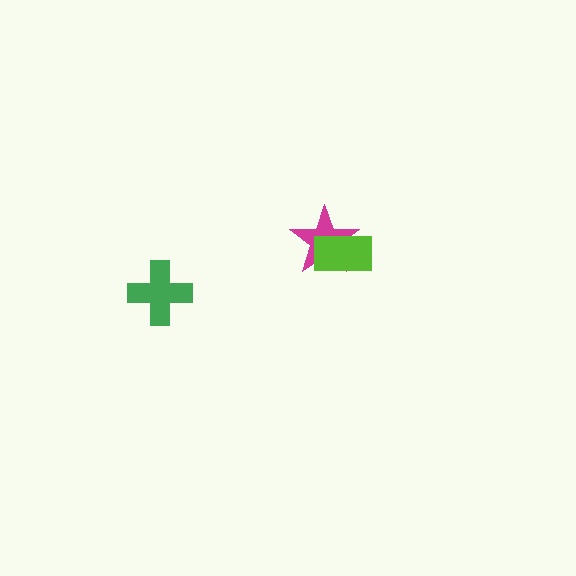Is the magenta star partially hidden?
Yes, it is partially covered by another shape.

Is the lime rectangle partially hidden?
No, no other shape covers it.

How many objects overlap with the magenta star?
1 object overlaps with the magenta star.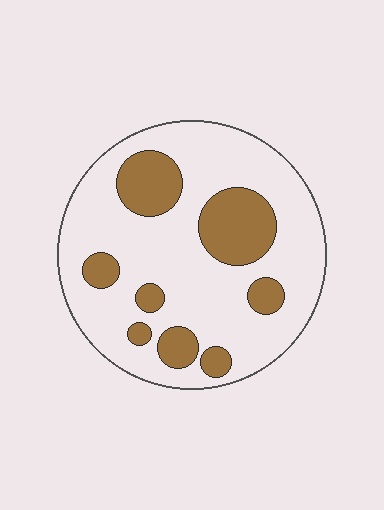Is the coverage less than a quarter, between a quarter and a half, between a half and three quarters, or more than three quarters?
Less than a quarter.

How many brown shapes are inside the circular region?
8.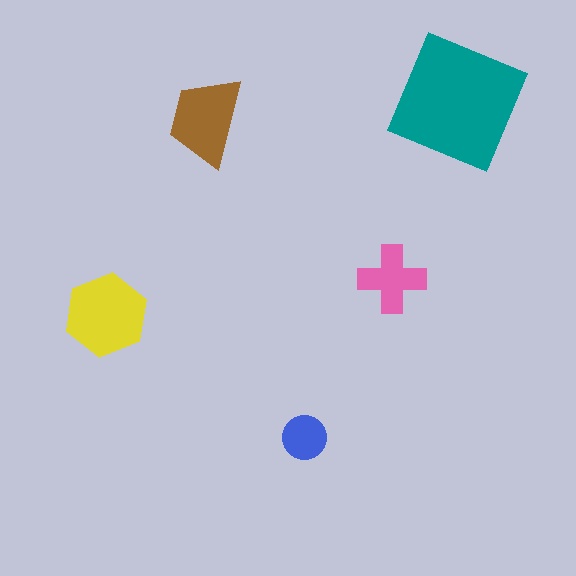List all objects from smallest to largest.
The blue circle, the pink cross, the brown trapezoid, the yellow hexagon, the teal square.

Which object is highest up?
The teal square is topmost.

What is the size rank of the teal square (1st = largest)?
1st.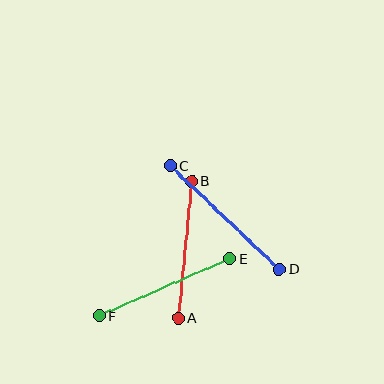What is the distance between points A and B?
The distance is approximately 138 pixels.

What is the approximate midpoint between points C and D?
The midpoint is at approximately (225, 217) pixels.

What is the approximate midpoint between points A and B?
The midpoint is at approximately (185, 250) pixels.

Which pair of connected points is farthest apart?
Points C and D are farthest apart.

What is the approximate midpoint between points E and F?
The midpoint is at approximately (165, 287) pixels.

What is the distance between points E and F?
The distance is approximately 143 pixels.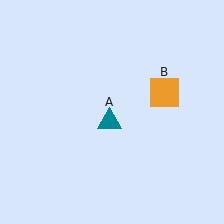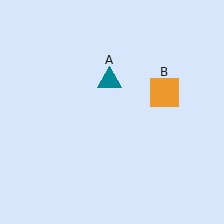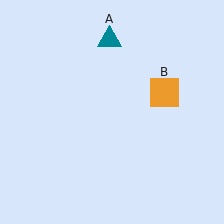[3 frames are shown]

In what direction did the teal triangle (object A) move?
The teal triangle (object A) moved up.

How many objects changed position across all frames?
1 object changed position: teal triangle (object A).